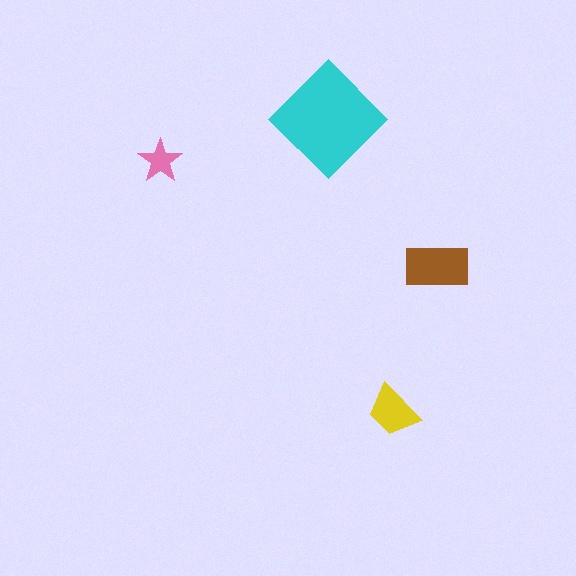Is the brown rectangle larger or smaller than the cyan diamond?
Smaller.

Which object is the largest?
The cyan diamond.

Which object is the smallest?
The pink star.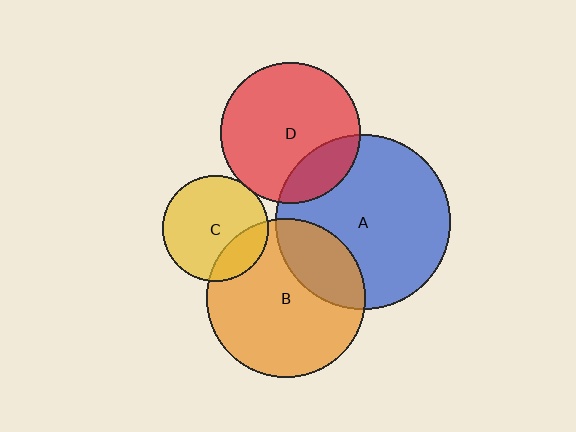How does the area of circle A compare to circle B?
Approximately 1.2 times.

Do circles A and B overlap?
Yes.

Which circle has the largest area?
Circle A (blue).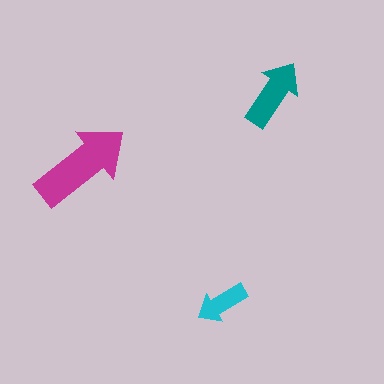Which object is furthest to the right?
The teal arrow is rightmost.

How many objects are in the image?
There are 3 objects in the image.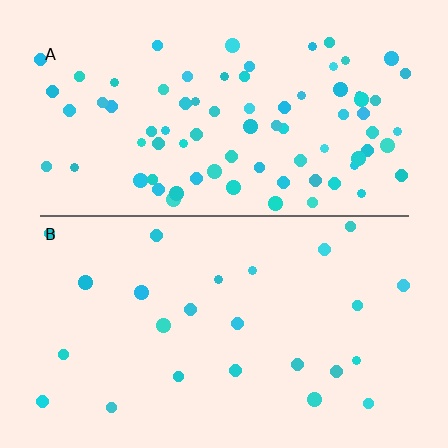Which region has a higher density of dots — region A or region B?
A (the top).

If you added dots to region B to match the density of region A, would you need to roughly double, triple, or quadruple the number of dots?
Approximately triple.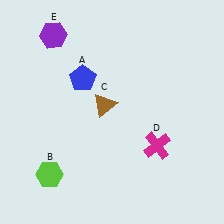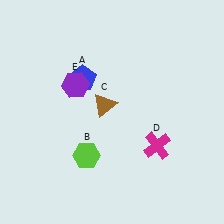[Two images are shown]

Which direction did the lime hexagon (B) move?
The lime hexagon (B) moved right.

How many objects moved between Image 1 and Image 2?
2 objects moved between the two images.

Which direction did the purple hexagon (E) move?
The purple hexagon (E) moved down.